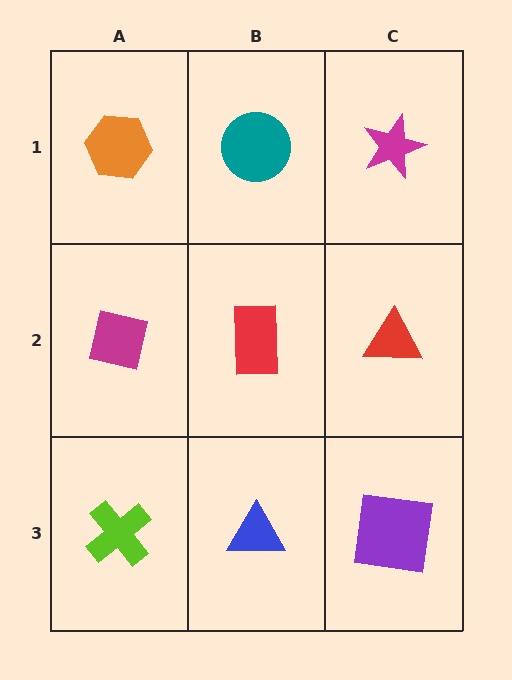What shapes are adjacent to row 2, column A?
An orange hexagon (row 1, column A), a lime cross (row 3, column A), a red rectangle (row 2, column B).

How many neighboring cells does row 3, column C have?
2.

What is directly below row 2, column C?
A purple square.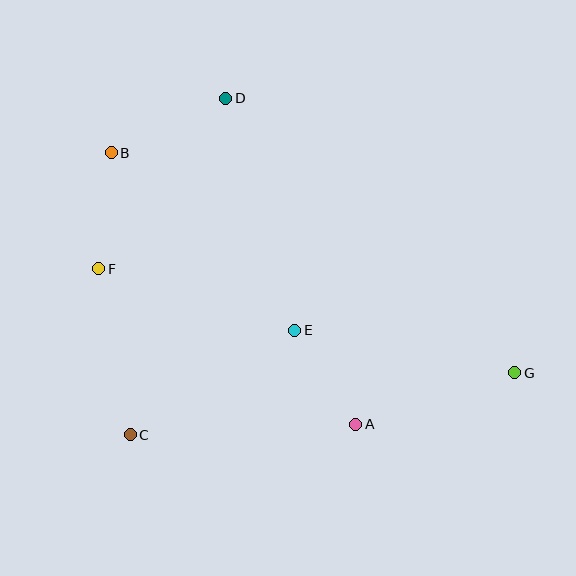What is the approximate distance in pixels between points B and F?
The distance between B and F is approximately 117 pixels.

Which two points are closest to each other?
Points A and E are closest to each other.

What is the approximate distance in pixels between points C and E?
The distance between C and E is approximately 195 pixels.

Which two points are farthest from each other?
Points B and G are farthest from each other.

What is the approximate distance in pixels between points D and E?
The distance between D and E is approximately 242 pixels.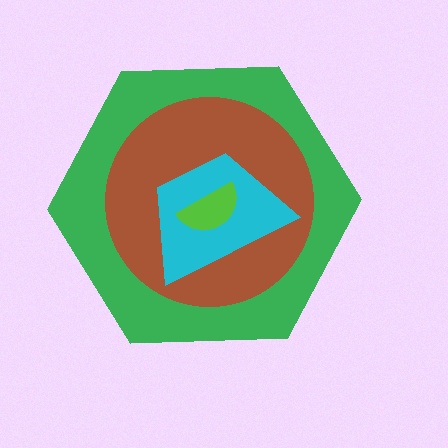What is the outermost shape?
The green hexagon.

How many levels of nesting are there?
4.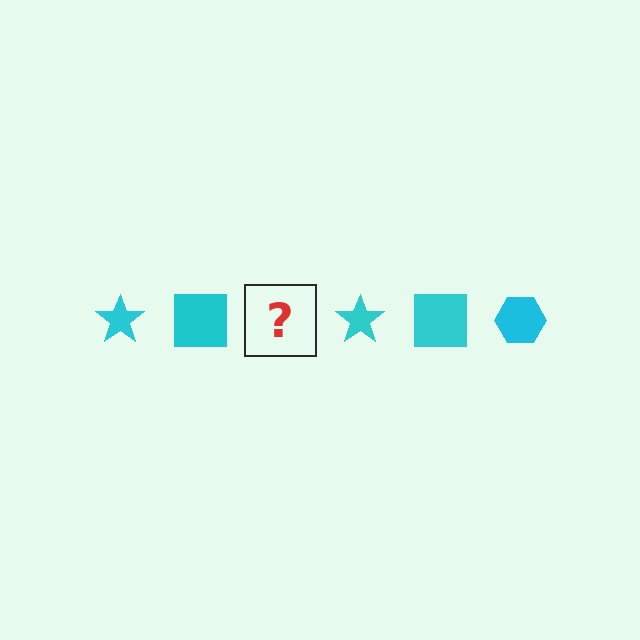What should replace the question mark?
The question mark should be replaced with a cyan hexagon.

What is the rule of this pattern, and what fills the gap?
The rule is that the pattern cycles through star, square, hexagon shapes in cyan. The gap should be filled with a cyan hexagon.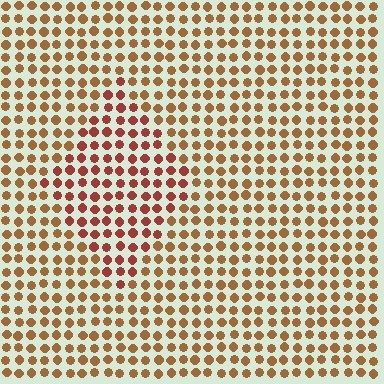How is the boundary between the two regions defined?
The boundary is defined purely by a slight shift in hue (about 27 degrees). Spacing, size, and orientation are identical on both sides.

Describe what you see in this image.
The image is filled with small brown elements in a uniform arrangement. A diamond-shaped region is visible where the elements are tinted to a slightly different hue, forming a subtle color boundary.